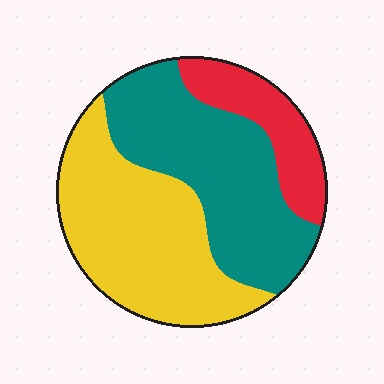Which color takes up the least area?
Red, at roughly 15%.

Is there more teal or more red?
Teal.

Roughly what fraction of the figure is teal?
Teal covers 41% of the figure.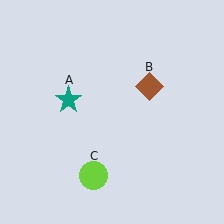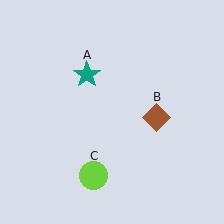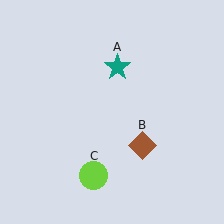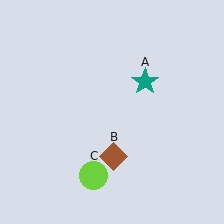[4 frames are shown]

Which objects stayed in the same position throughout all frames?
Lime circle (object C) remained stationary.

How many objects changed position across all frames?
2 objects changed position: teal star (object A), brown diamond (object B).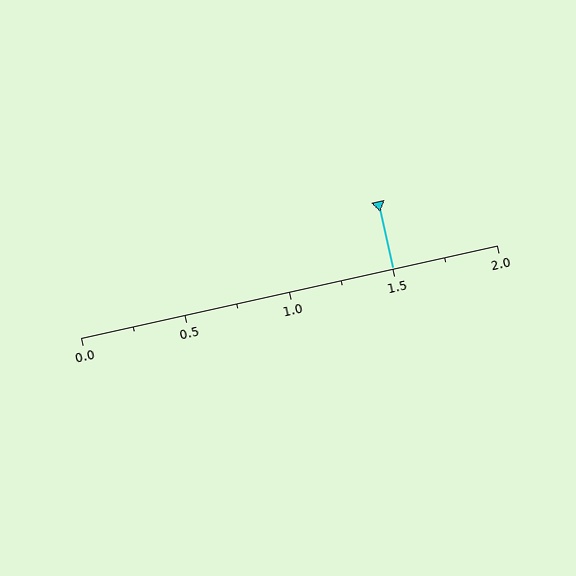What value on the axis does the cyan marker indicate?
The marker indicates approximately 1.5.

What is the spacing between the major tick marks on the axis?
The major ticks are spaced 0.5 apart.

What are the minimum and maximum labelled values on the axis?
The axis runs from 0.0 to 2.0.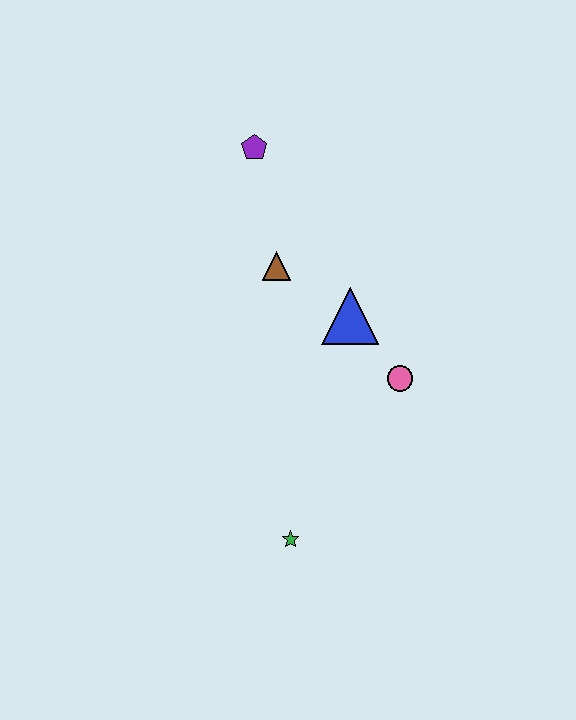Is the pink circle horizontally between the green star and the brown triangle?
No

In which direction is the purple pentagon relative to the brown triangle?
The purple pentagon is above the brown triangle.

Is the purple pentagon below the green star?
No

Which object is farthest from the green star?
The purple pentagon is farthest from the green star.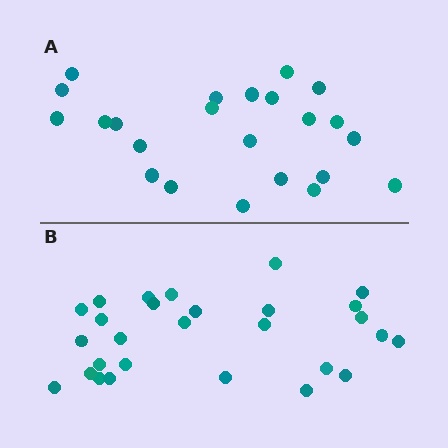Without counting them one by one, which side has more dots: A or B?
Region B (the bottom region) has more dots.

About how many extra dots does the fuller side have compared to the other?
Region B has about 5 more dots than region A.